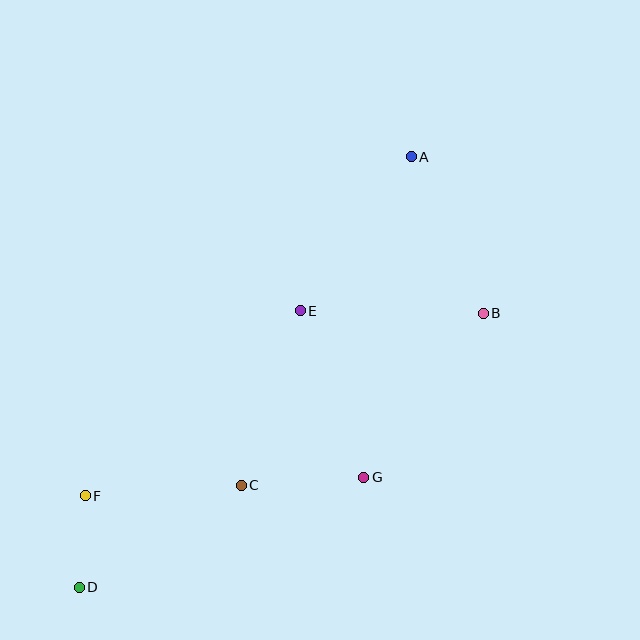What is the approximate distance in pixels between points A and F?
The distance between A and F is approximately 471 pixels.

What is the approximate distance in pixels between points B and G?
The distance between B and G is approximately 203 pixels.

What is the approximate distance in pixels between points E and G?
The distance between E and G is approximately 178 pixels.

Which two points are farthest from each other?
Points A and D are farthest from each other.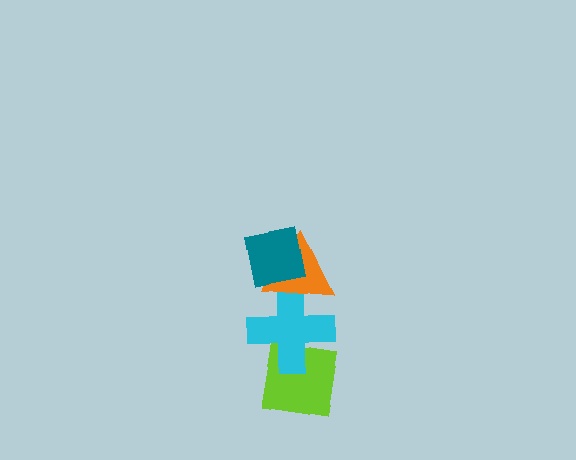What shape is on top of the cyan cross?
The orange triangle is on top of the cyan cross.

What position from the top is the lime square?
The lime square is 4th from the top.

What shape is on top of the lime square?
The cyan cross is on top of the lime square.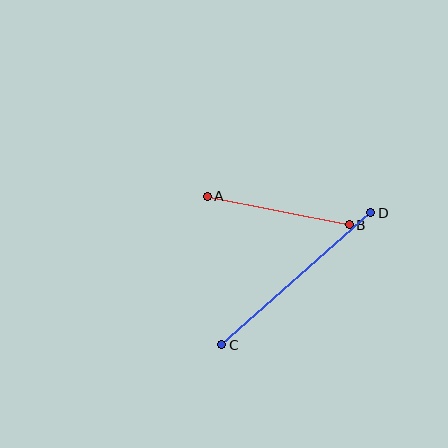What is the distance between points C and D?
The distance is approximately 199 pixels.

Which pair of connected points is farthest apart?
Points C and D are farthest apart.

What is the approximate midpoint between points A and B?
The midpoint is at approximately (278, 211) pixels.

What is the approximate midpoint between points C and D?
The midpoint is at approximately (296, 279) pixels.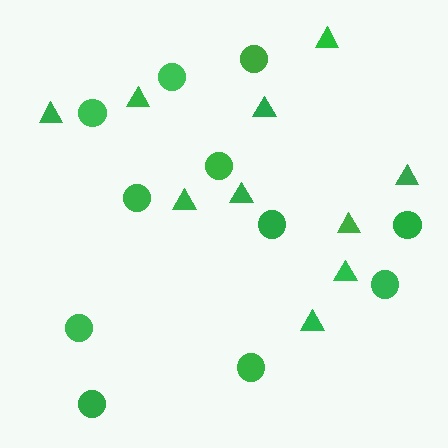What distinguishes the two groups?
There are 2 groups: one group of triangles (10) and one group of circles (11).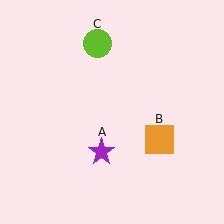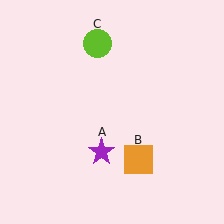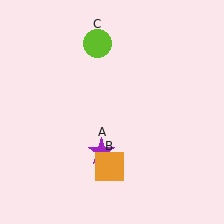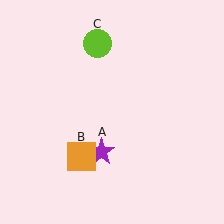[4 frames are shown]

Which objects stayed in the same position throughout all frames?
Purple star (object A) and lime circle (object C) remained stationary.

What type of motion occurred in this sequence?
The orange square (object B) rotated clockwise around the center of the scene.